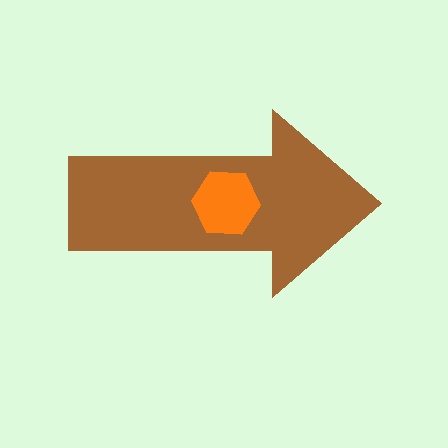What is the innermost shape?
The orange hexagon.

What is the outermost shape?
The brown arrow.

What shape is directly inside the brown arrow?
The orange hexagon.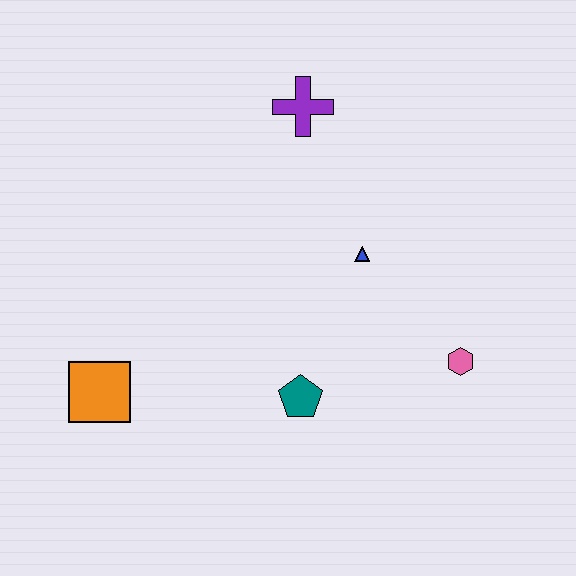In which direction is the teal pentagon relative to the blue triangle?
The teal pentagon is below the blue triangle.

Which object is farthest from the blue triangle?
The orange square is farthest from the blue triangle.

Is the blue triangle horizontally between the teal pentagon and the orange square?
No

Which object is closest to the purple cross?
The blue triangle is closest to the purple cross.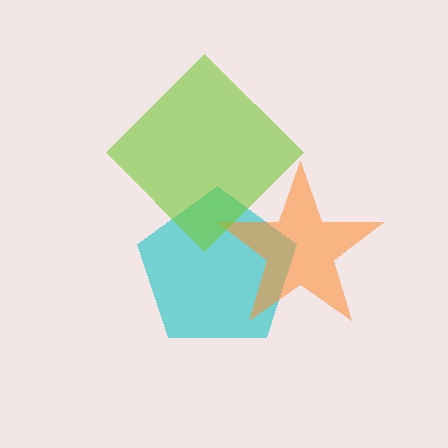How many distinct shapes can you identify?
There are 3 distinct shapes: a cyan pentagon, an orange star, a lime diamond.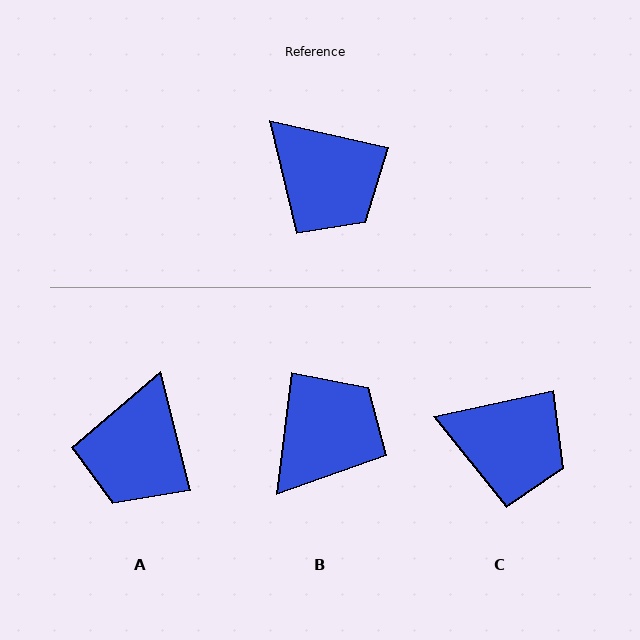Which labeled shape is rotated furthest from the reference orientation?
B, about 96 degrees away.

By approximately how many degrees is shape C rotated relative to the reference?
Approximately 25 degrees counter-clockwise.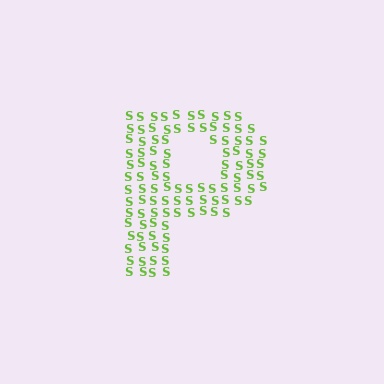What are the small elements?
The small elements are letter S's.